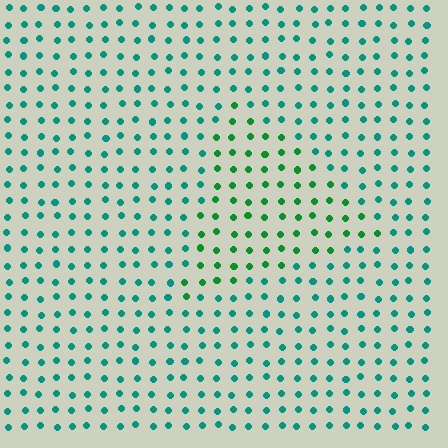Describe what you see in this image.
The image is filled with small teal elements in a uniform arrangement. A triangle-shaped region is visible where the elements are tinted to a slightly different hue, forming a subtle color boundary.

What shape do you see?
I see a triangle.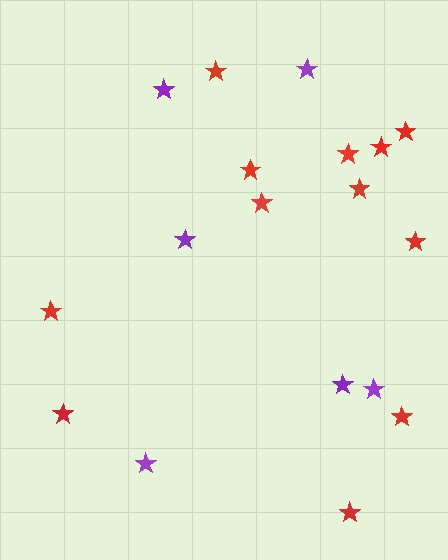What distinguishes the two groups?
There are 2 groups: one group of purple stars (6) and one group of red stars (12).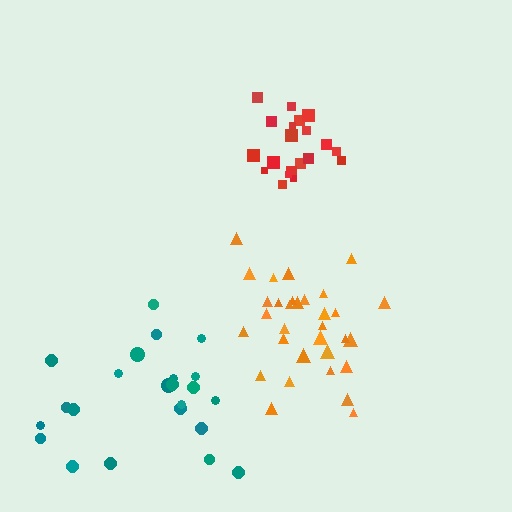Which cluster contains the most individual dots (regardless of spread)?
Orange (33).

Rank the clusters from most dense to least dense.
red, orange, teal.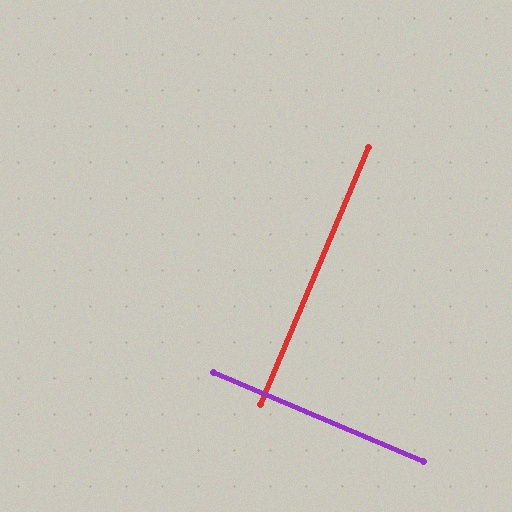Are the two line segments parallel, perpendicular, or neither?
Perpendicular — they meet at approximately 90°.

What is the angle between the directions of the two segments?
Approximately 90 degrees.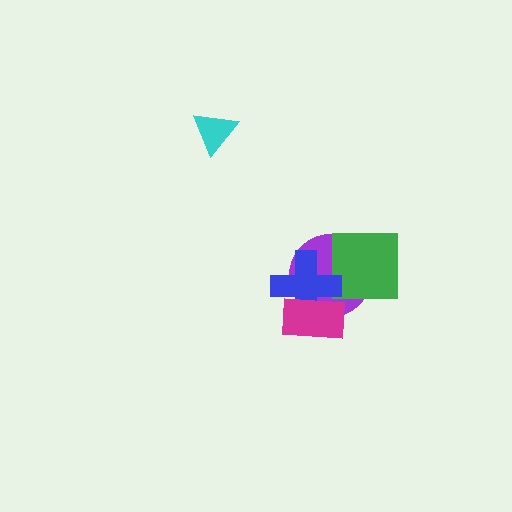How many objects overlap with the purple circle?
3 objects overlap with the purple circle.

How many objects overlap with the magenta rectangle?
2 objects overlap with the magenta rectangle.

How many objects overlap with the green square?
1 object overlaps with the green square.